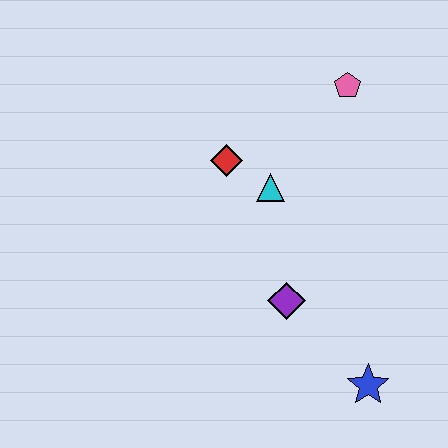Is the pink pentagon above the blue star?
Yes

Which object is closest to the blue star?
The purple diamond is closest to the blue star.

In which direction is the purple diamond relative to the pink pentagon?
The purple diamond is below the pink pentagon.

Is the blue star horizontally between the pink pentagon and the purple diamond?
No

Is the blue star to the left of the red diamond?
No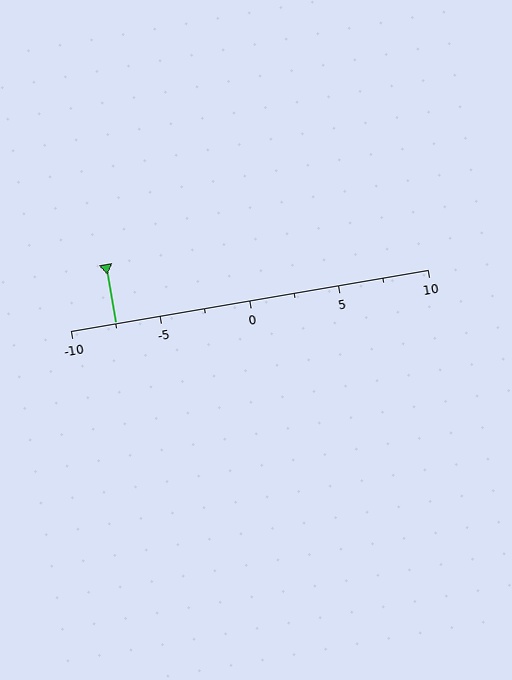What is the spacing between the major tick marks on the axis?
The major ticks are spaced 5 apart.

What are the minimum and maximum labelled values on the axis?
The axis runs from -10 to 10.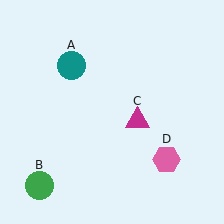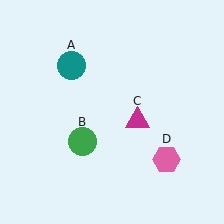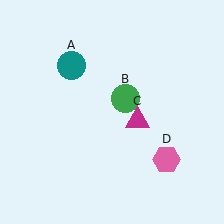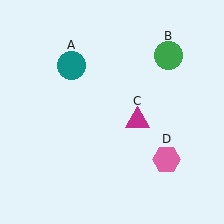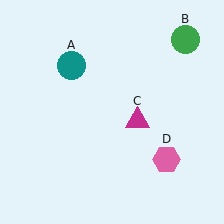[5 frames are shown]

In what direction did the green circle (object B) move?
The green circle (object B) moved up and to the right.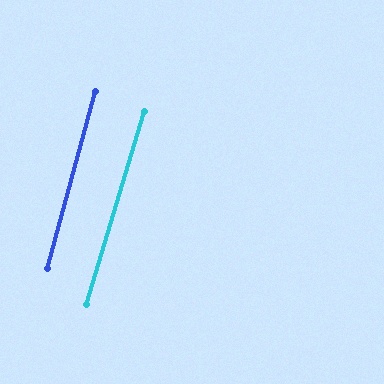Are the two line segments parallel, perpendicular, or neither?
Parallel — their directions differ by only 1.7°.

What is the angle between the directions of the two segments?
Approximately 2 degrees.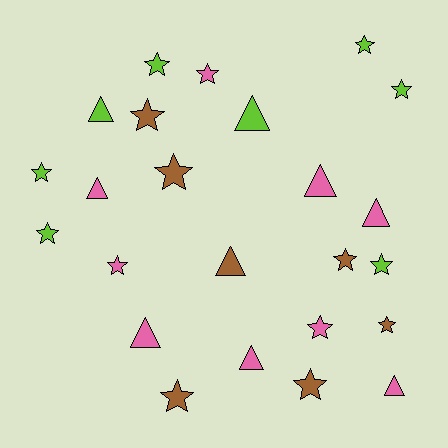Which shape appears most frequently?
Star, with 15 objects.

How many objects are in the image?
There are 24 objects.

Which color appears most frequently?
Pink, with 9 objects.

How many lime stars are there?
There are 6 lime stars.